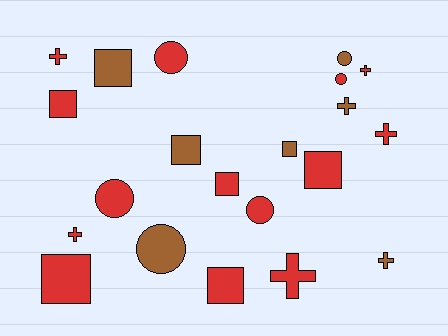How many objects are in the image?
There are 21 objects.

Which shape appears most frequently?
Square, with 8 objects.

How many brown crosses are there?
There are 2 brown crosses.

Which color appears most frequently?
Red, with 14 objects.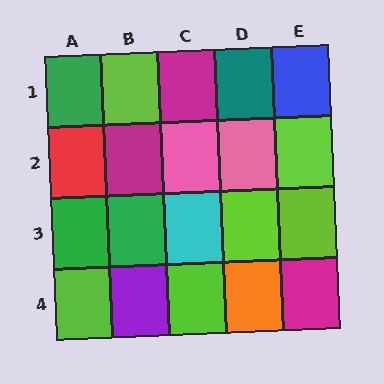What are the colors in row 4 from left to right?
Lime, purple, lime, orange, magenta.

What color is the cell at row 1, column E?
Blue.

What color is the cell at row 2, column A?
Red.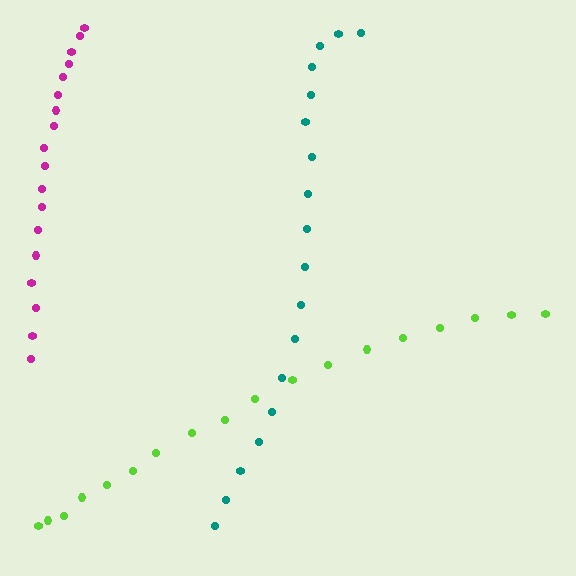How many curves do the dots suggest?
There are 3 distinct paths.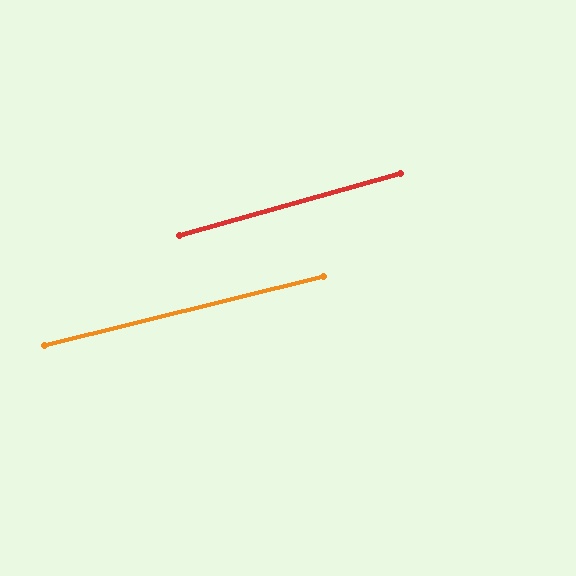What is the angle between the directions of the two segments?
Approximately 2 degrees.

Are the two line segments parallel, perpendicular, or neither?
Parallel — their directions differ by only 1.8°.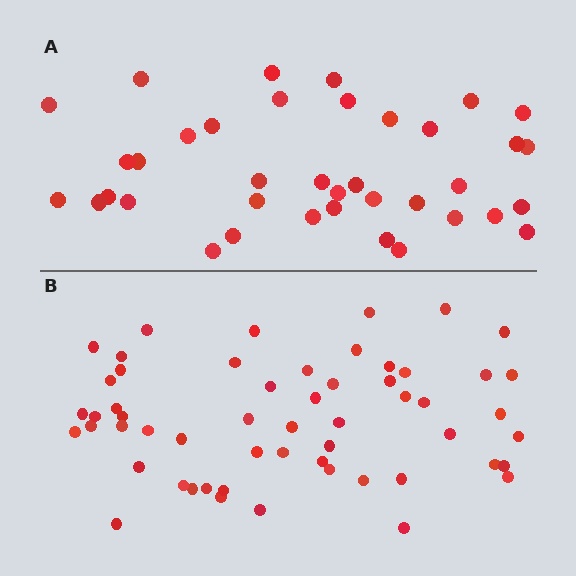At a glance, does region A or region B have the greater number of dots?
Region B (the bottom region) has more dots.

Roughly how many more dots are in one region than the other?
Region B has approximately 20 more dots than region A.